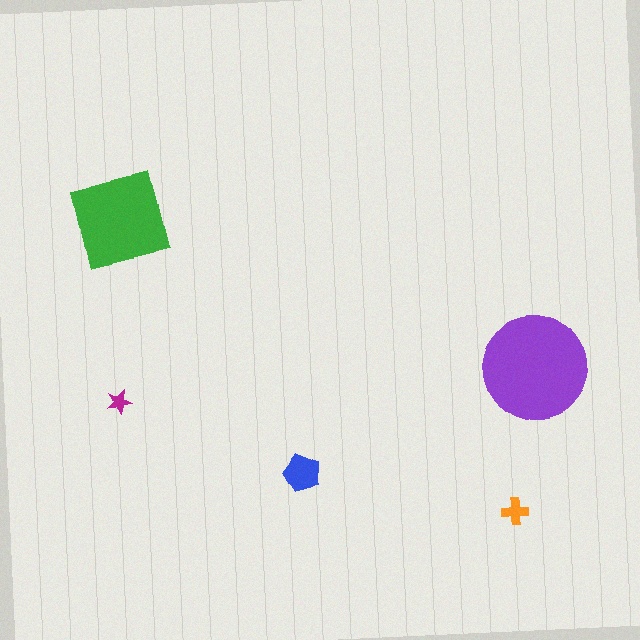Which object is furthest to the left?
The magenta star is leftmost.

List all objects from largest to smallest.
The purple circle, the green square, the blue pentagon, the orange cross, the magenta star.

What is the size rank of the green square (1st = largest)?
2nd.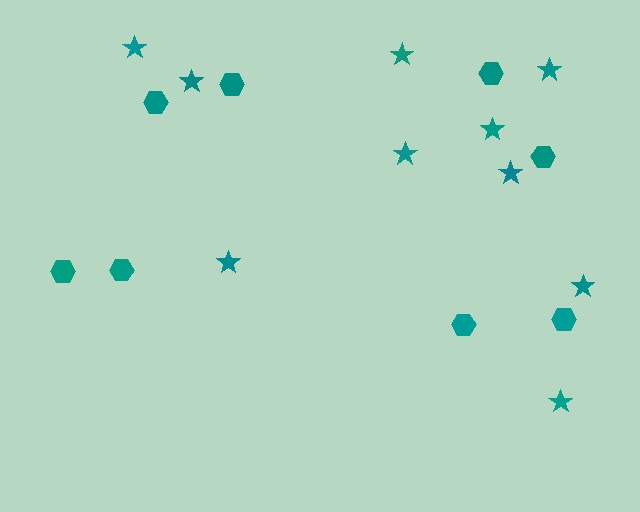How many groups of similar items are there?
There are 2 groups: one group of hexagons (8) and one group of stars (10).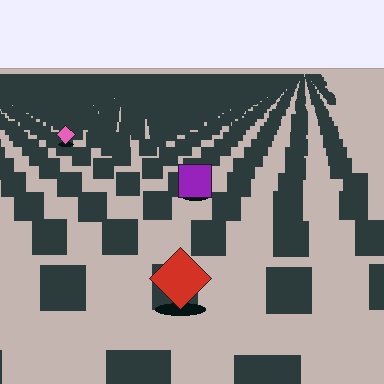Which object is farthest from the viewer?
The pink diamond is farthest from the viewer. It appears smaller and the ground texture around it is denser.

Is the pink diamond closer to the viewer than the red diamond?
No. The red diamond is closer — you can tell from the texture gradient: the ground texture is coarser near it.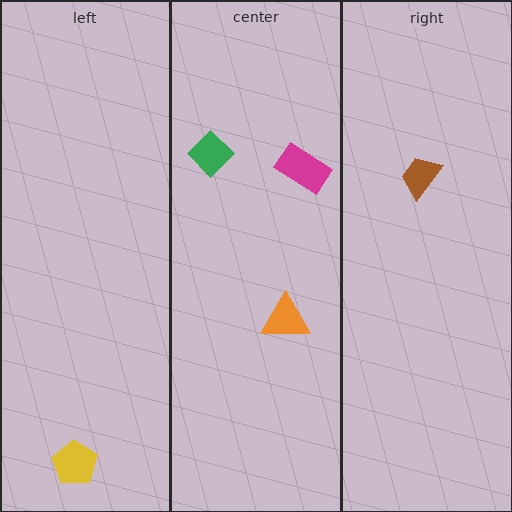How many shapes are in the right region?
1.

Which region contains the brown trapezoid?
The right region.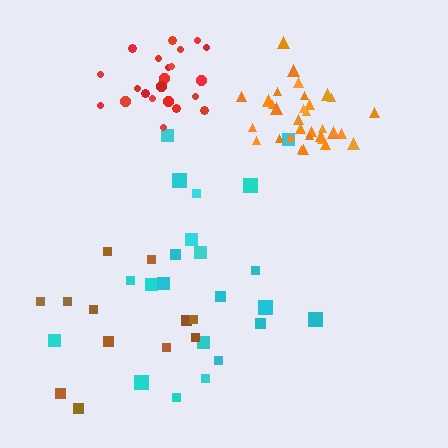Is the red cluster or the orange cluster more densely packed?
Orange.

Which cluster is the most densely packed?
Orange.